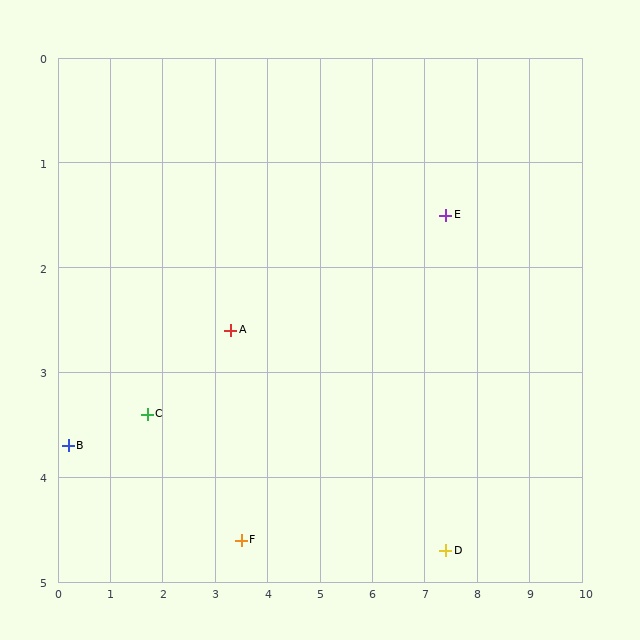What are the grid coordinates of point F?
Point F is at approximately (3.5, 4.6).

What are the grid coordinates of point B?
Point B is at approximately (0.2, 3.7).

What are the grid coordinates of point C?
Point C is at approximately (1.7, 3.4).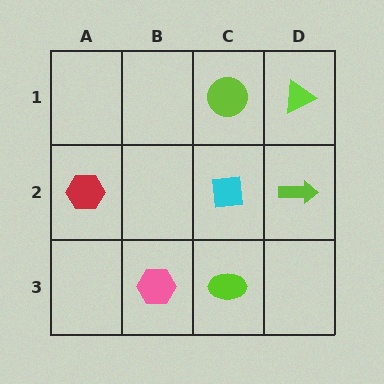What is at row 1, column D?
A lime triangle.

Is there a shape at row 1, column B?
No, that cell is empty.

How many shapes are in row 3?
2 shapes.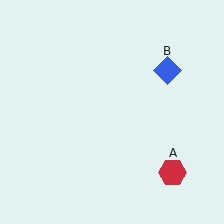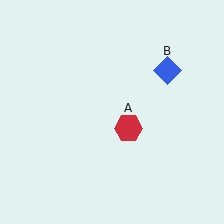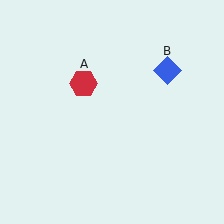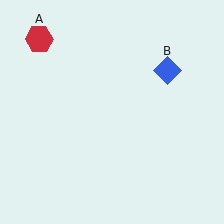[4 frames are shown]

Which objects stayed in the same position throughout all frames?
Blue diamond (object B) remained stationary.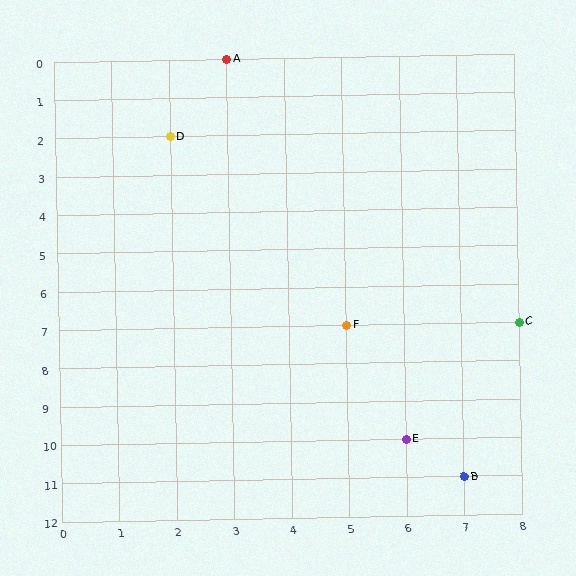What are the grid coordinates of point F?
Point F is at grid coordinates (5, 7).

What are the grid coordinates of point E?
Point E is at grid coordinates (6, 10).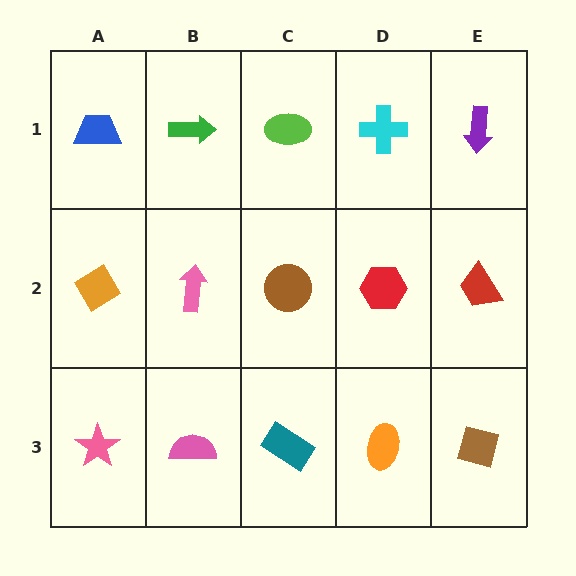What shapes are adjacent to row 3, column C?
A brown circle (row 2, column C), a pink semicircle (row 3, column B), an orange ellipse (row 3, column D).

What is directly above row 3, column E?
A red trapezoid.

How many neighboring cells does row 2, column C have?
4.